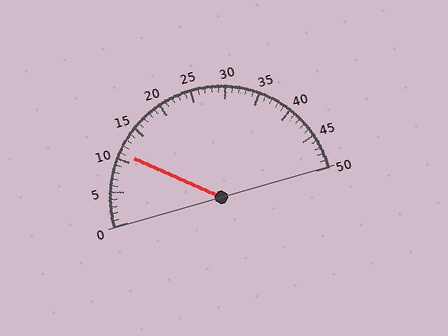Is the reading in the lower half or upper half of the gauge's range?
The reading is in the lower half of the range (0 to 50).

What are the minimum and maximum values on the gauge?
The gauge ranges from 0 to 50.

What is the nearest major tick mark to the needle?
The nearest major tick mark is 10.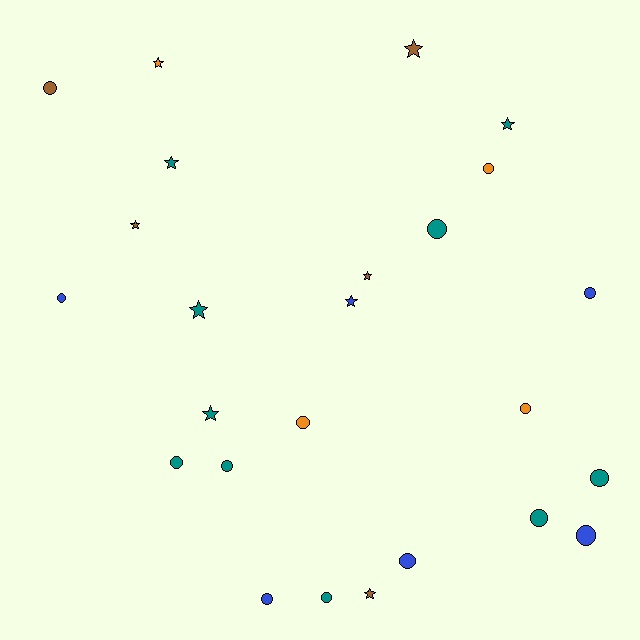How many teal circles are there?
There are 6 teal circles.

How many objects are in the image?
There are 25 objects.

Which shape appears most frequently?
Circle, with 15 objects.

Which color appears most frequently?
Teal, with 10 objects.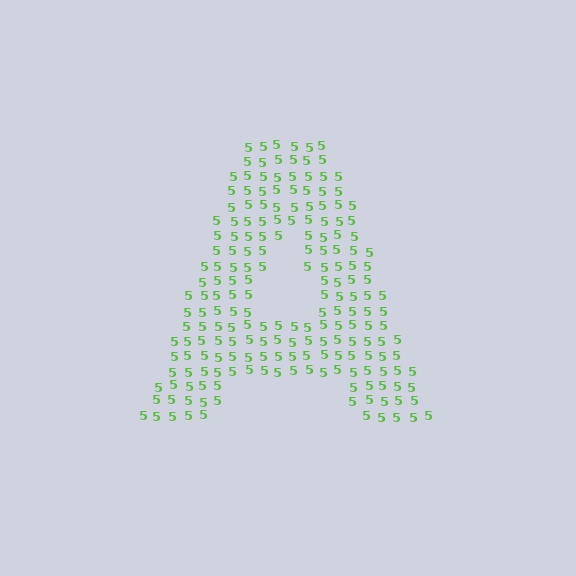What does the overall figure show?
The overall figure shows the letter A.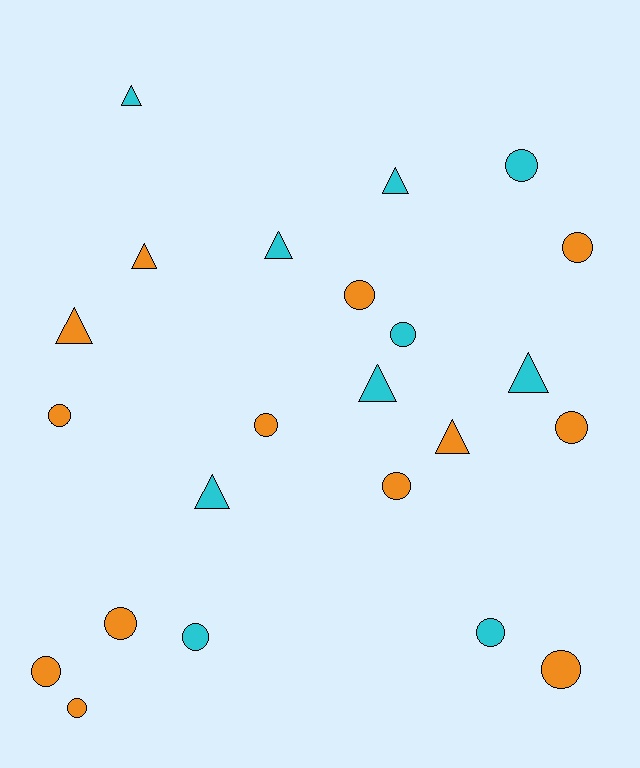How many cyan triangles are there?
There are 6 cyan triangles.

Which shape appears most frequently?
Circle, with 14 objects.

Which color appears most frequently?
Orange, with 13 objects.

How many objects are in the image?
There are 23 objects.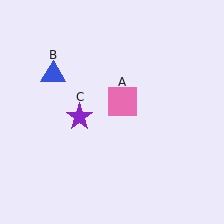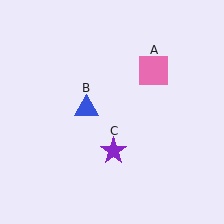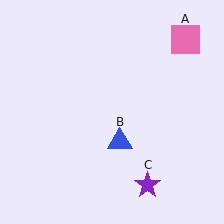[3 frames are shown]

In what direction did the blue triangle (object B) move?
The blue triangle (object B) moved down and to the right.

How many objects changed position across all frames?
3 objects changed position: pink square (object A), blue triangle (object B), purple star (object C).